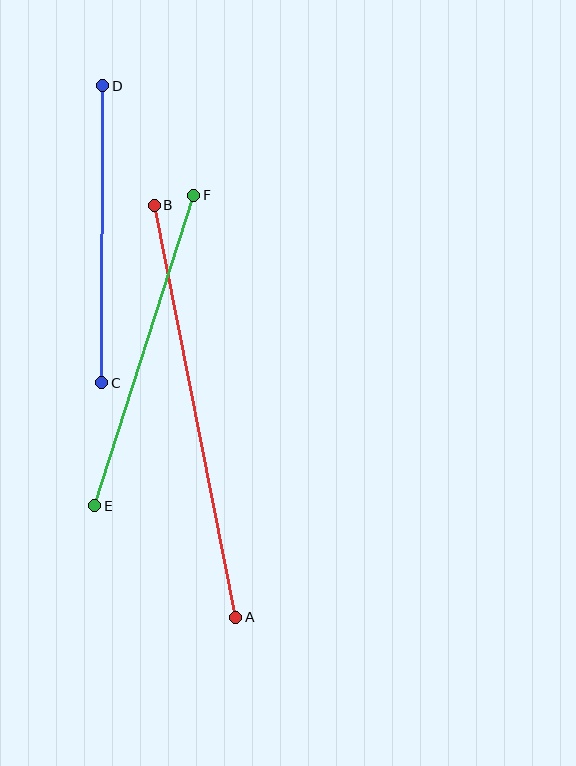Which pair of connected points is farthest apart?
Points A and B are farthest apart.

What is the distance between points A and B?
The distance is approximately 420 pixels.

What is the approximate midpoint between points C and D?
The midpoint is at approximately (102, 234) pixels.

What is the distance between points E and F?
The distance is approximately 326 pixels.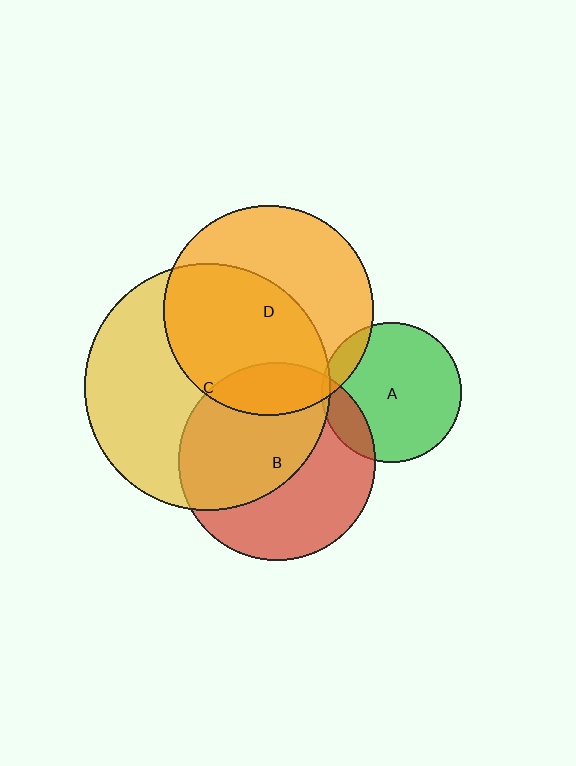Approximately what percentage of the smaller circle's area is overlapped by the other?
Approximately 5%.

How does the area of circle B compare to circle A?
Approximately 2.0 times.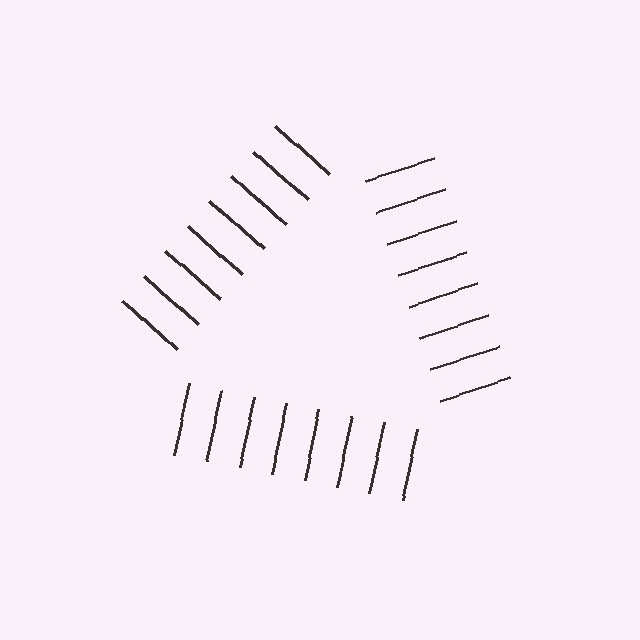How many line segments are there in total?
24 — 8 along each of the 3 edges.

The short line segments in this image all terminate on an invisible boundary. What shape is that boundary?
An illusory triangle — the line segments terminate on its edges but no continuous stroke is drawn.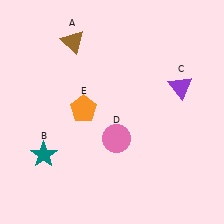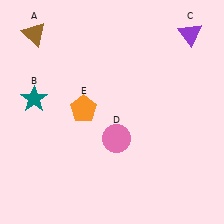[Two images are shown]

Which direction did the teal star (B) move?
The teal star (B) moved up.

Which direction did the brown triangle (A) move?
The brown triangle (A) moved left.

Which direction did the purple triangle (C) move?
The purple triangle (C) moved up.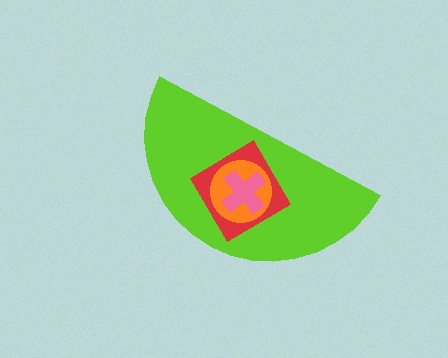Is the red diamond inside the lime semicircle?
Yes.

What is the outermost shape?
The lime semicircle.